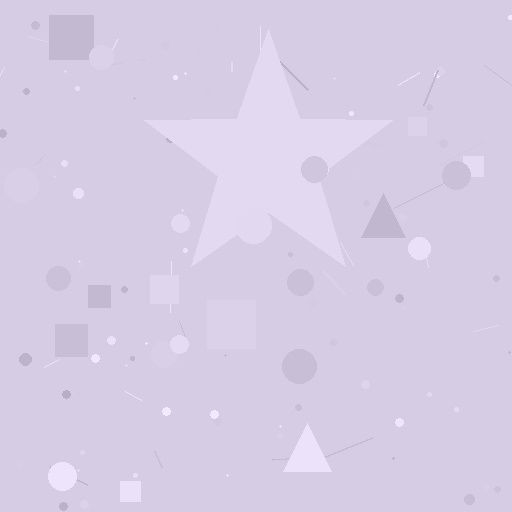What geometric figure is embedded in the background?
A star is embedded in the background.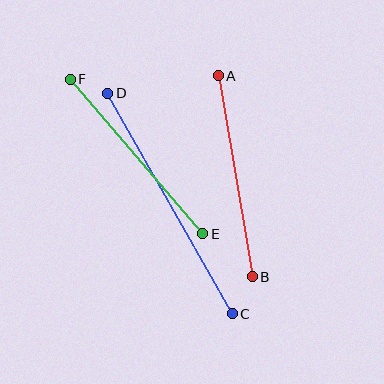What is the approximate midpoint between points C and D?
The midpoint is at approximately (170, 203) pixels.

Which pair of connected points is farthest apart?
Points C and D are farthest apart.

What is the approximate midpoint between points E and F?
The midpoint is at approximately (137, 156) pixels.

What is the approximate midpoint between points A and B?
The midpoint is at approximately (235, 176) pixels.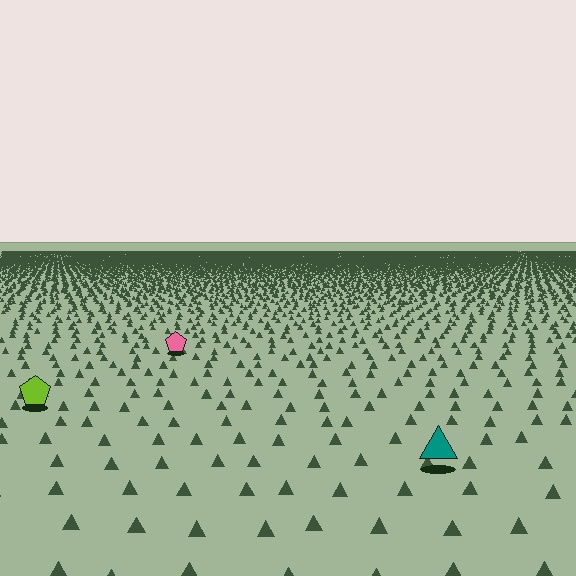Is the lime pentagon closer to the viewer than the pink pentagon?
Yes. The lime pentagon is closer — you can tell from the texture gradient: the ground texture is coarser near it.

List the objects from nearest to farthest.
From nearest to farthest: the teal triangle, the lime pentagon, the pink pentagon.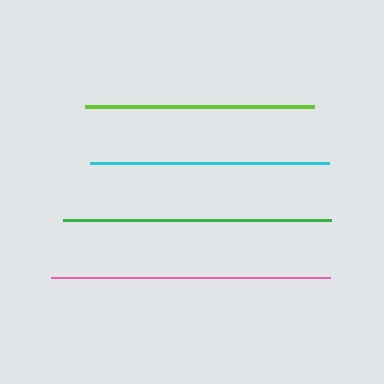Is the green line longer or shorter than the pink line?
The pink line is longer than the green line.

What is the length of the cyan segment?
The cyan segment is approximately 239 pixels long.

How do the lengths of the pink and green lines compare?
The pink and green lines are approximately the same length.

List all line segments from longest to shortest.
From longest to shortest: pink, green, cyan, lime.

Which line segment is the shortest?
The lime line is the shortest at approximately 229 pixels.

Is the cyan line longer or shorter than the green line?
The green line is longer than the cyan line.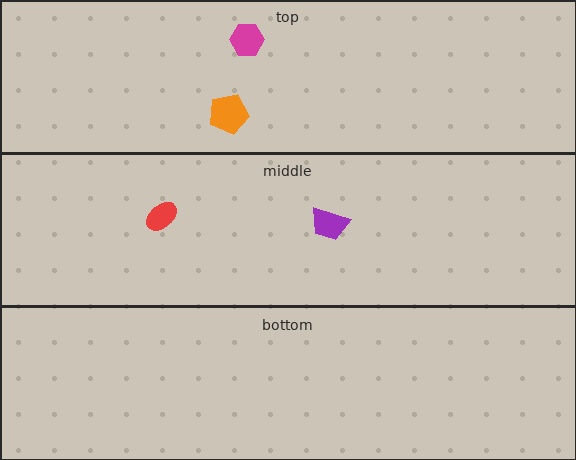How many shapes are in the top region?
2.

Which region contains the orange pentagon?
The top region.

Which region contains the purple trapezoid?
The middle region.